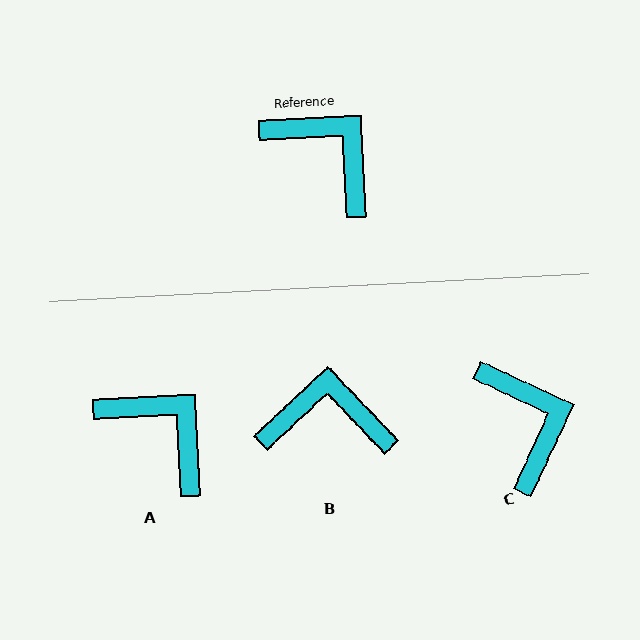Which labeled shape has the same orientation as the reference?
A.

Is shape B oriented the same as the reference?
No, it is off by about 40 degrees.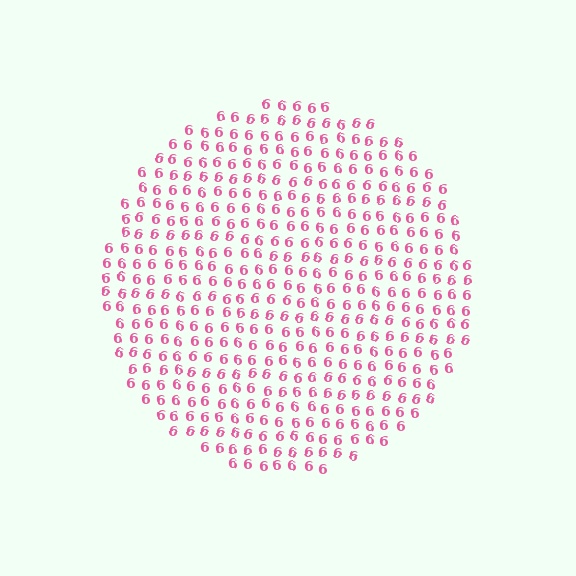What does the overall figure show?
The overall figure shows a circle.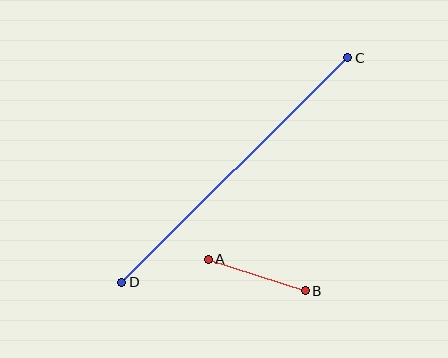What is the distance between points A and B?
The distance is approximately 102 pixels.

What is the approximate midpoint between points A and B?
The midpoint is at approximately (257, 275) pixels.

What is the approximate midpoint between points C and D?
The midpoint is at approximately (235, 170) pixels.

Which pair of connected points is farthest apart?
Points C and D are farthest apart.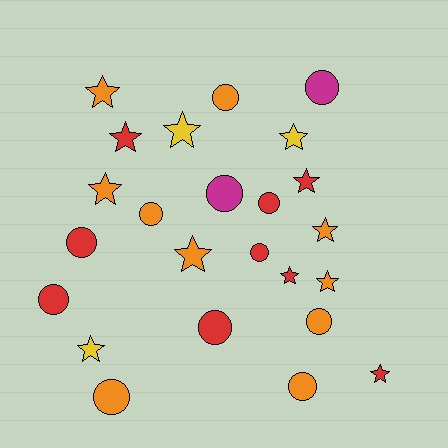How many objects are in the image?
There are 24 objects.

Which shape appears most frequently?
Circle, with 12 objects.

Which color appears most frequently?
Orange, with 10 objects.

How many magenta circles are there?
There are 2 magenta circles.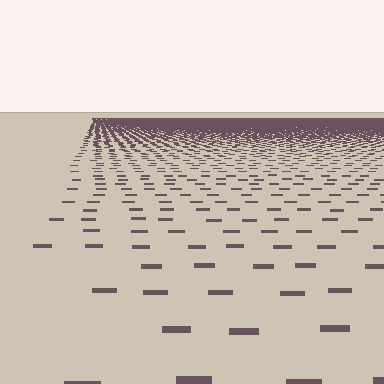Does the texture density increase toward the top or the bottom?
Density increases toward the top.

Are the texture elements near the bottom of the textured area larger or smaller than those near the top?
Larger. Near the bottom, elements are closer to the viewer and appear at a bigger on-screen size.